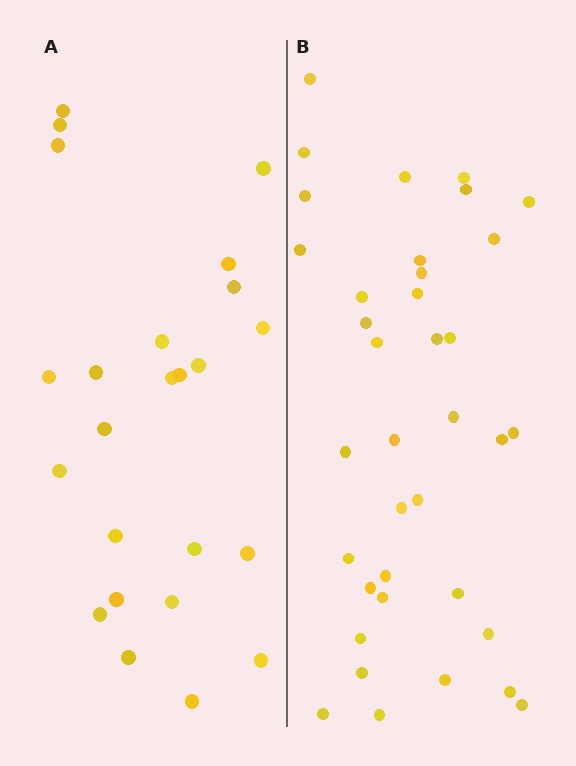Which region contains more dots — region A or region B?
Region B (the right region) has more dots.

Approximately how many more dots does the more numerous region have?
Region B has approximately 15 more dots than region A.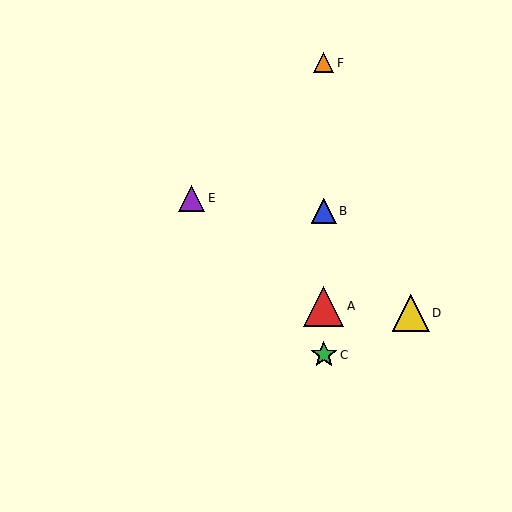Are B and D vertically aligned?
No, B is at x≈324 and D is at x≈411.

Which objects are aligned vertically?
Objects A, B, C, F are aligned vertically.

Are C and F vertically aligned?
Yes, both are at x≈324.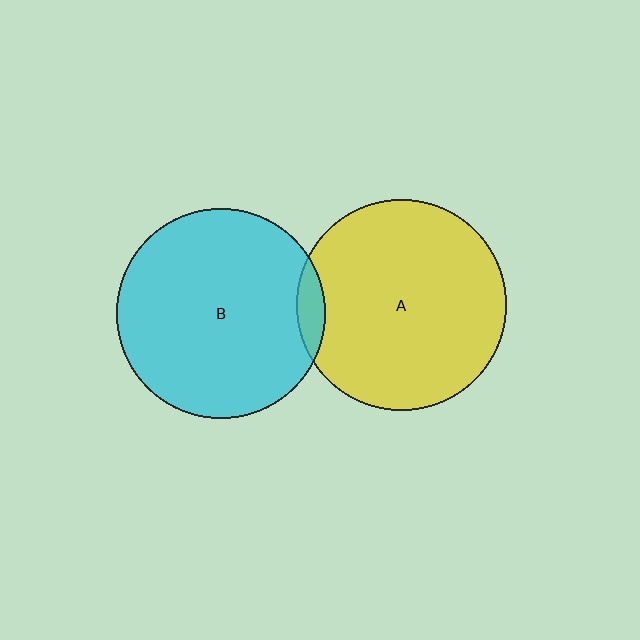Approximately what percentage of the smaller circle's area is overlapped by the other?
Approximately 5%.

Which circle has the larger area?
Circle A (yellow).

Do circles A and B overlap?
Yes.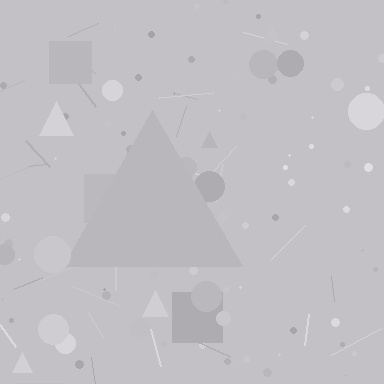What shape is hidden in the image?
A triangle is hidden in the image.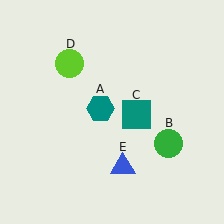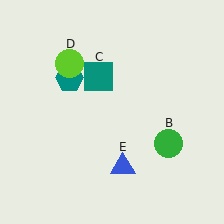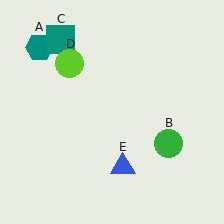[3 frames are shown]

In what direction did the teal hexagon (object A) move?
The teal hexagon (object A) moved up and to the left.